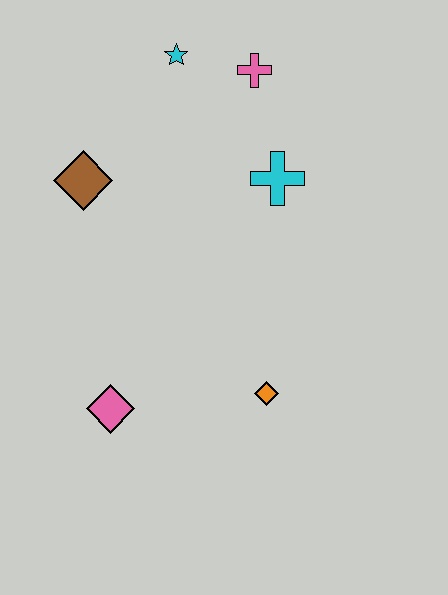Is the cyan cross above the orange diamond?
Yes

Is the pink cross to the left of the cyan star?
No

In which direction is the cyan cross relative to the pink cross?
The cyan cross is below the pink cross.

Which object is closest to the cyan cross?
The pink cross is closest to the cyan cross.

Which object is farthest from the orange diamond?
The cyan star is farthest from the orange diamond.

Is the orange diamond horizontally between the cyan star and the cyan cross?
Yes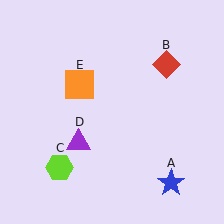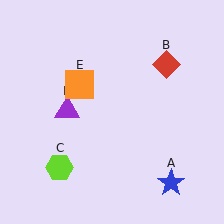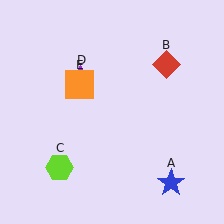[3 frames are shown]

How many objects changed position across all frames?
1 object changed position: purple triangle (object D).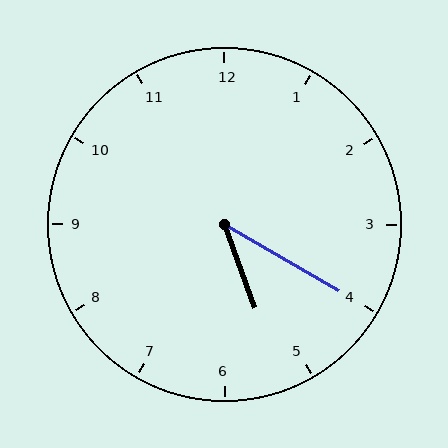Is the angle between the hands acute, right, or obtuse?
It is acute.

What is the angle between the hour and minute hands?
Approximately 40 degrees.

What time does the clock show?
5:20.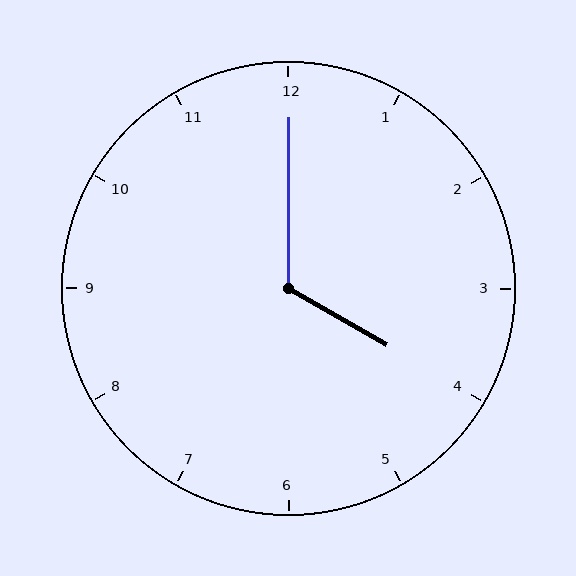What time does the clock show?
4:00.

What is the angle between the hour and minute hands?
Approximately 120 degrees.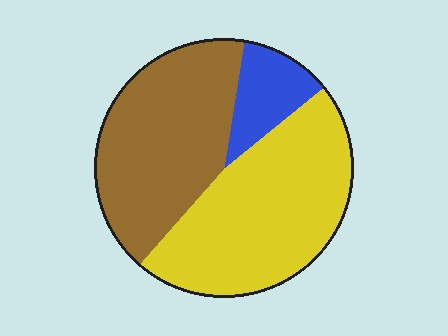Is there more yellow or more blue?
Yellow.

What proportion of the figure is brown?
Brown takes up about two fifths (2/5) of the figure.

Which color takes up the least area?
Blue, at roughly 10%.